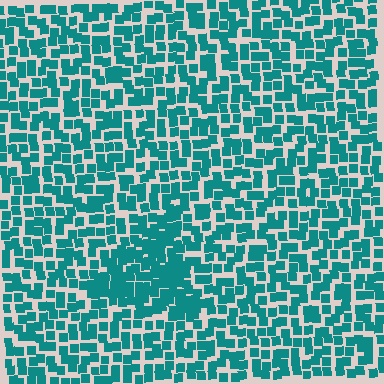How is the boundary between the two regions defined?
The boundary is defined by a change in element density (approximately 1.7x ratio). All elements are the same color, size, and shape.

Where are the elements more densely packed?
The elements are more densely packed inside the triangle boundary.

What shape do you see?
I see a triangle.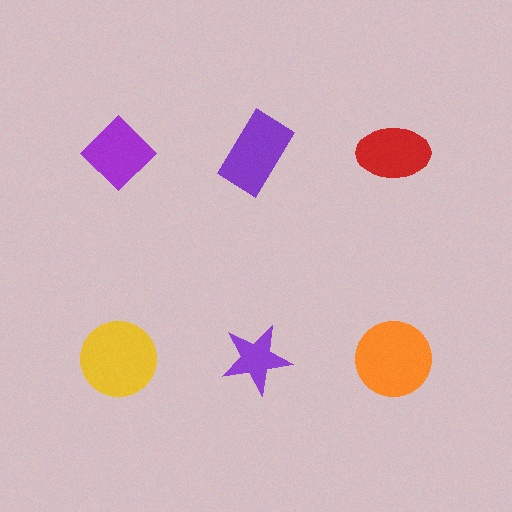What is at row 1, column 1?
A purple diamond.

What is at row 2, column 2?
A purple star.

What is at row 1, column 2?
A purple rectangle.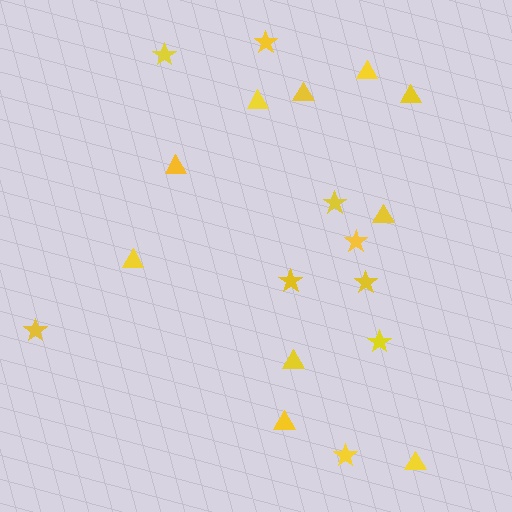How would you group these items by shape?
There are 2 groups: one group of stars (9) and one group of triangles (10).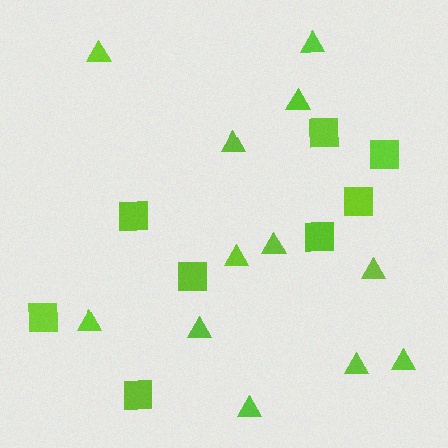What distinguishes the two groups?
There are 2 groups: one group of squares (8) and one group of triangles (12).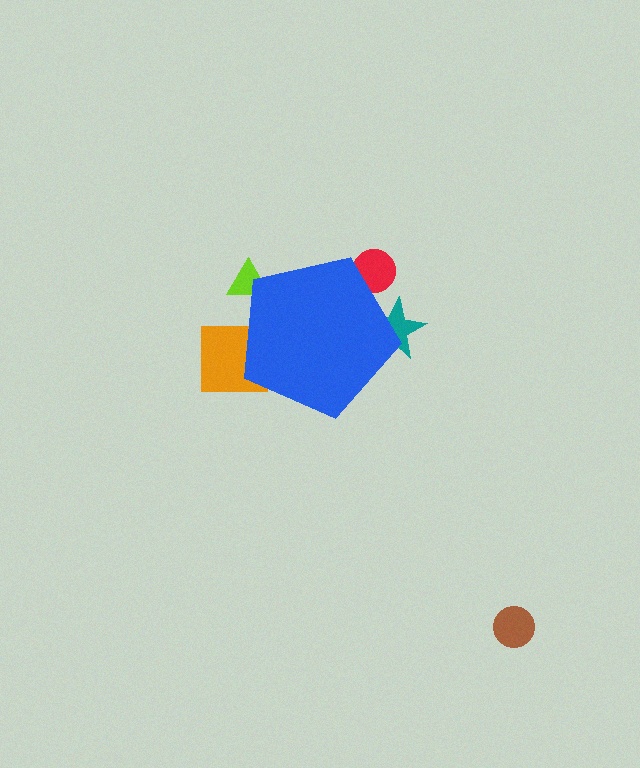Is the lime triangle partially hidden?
Yes, the lime triangle is partially hidden behind the blue pentagon.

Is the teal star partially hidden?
Yes, the teal star is partially hidden behind the blue pentagon.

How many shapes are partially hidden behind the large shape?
4 shapes are partially hidden.